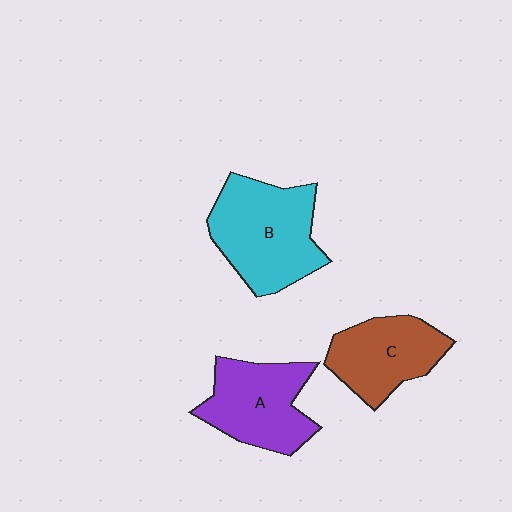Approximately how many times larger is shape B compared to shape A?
Approximately 1.2 times.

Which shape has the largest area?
Shape B (cyan).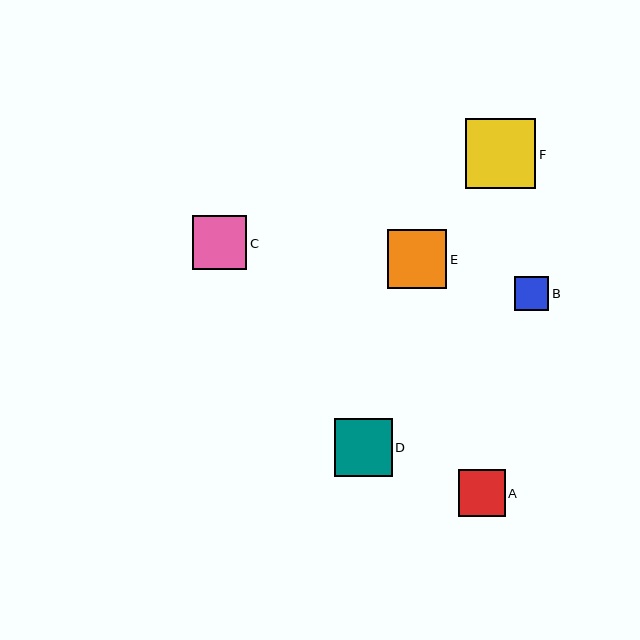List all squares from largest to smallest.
From largest to smallest: F, E, D, C, A, B.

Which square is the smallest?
Square B is the smallest with a size of approximately 34 pixels.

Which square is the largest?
Square F is the largest with a size of approximately 70 pixels.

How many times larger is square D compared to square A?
Square D is approximately 1.2 times the size of square A.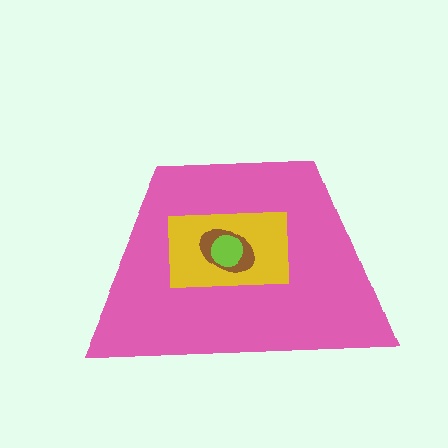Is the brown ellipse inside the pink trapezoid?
Yes.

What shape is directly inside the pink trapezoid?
The yellow rectangle.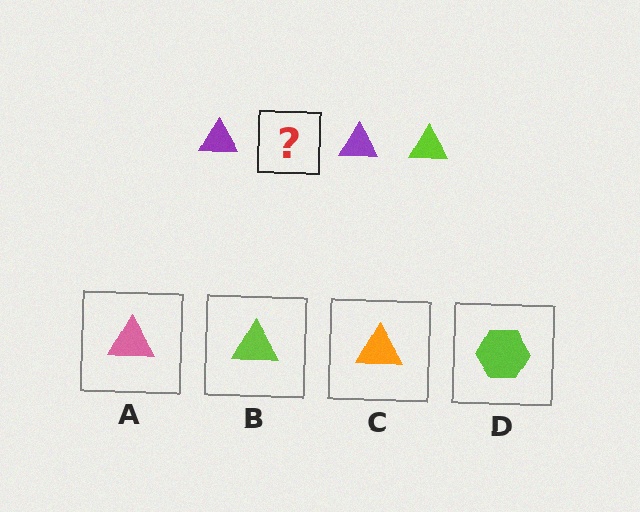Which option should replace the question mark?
Option B.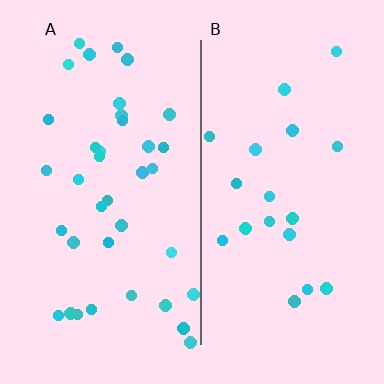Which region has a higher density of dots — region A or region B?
A (the left).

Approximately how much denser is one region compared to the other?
Approximately 2.0× — region A over region B.